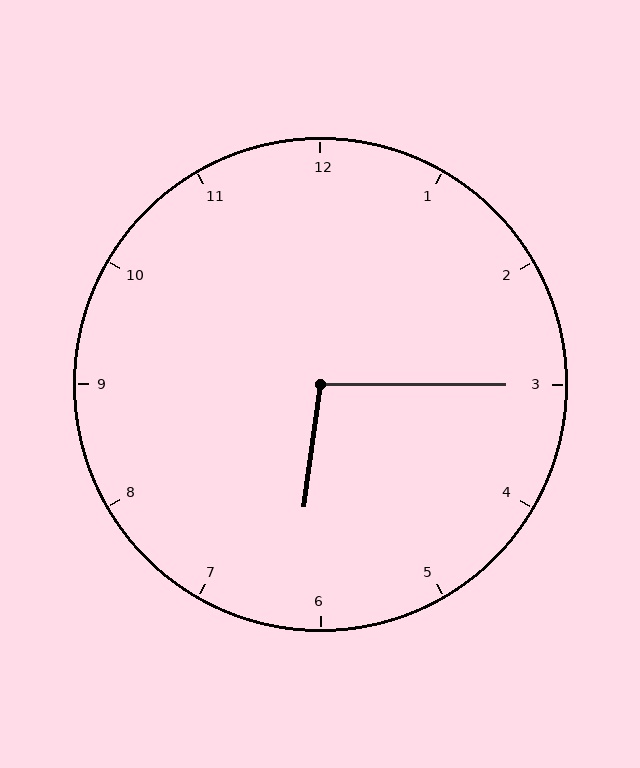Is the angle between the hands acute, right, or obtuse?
It is obtuse.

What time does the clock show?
6:15.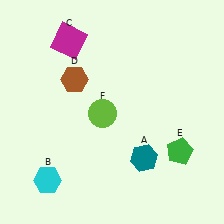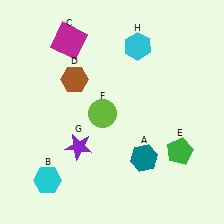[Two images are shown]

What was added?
A purple star (G), a cyan hexagon (H) were added in Image 2.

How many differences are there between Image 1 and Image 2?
There are 2 differences between the two images.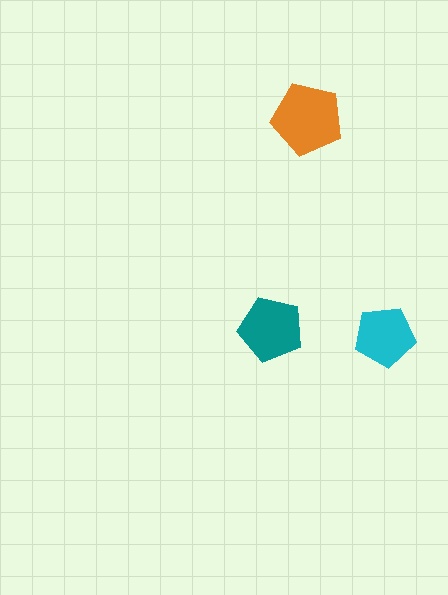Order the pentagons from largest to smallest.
the orange one, the teal one, the cyan one.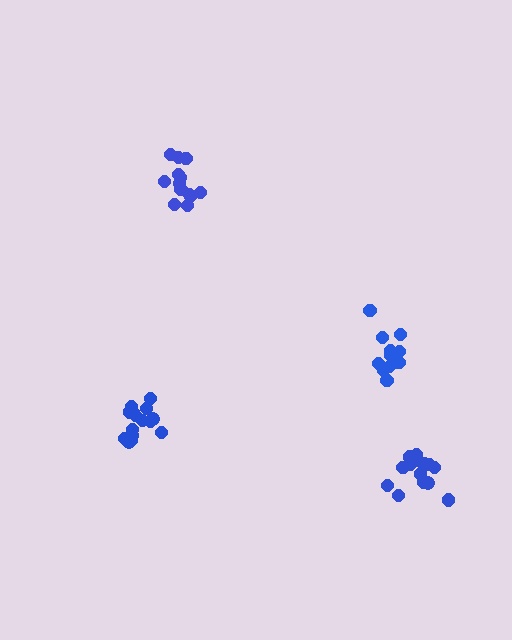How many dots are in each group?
Group 1: 17 dots, Group 2: 15 dots, Group 3: 12 dots, Group 4: 14 dots (58 total).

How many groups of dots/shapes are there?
There are 4 groups.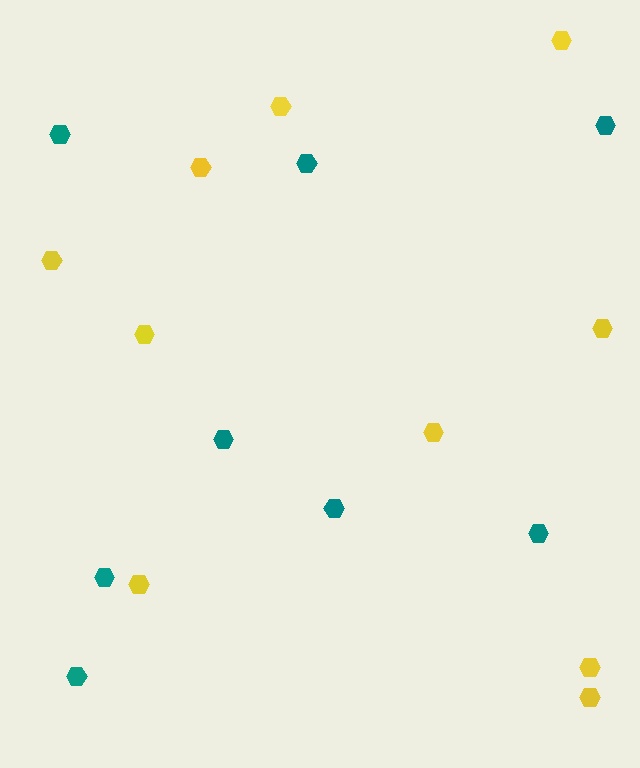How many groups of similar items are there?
There are 2 groups: one group of yellow hexagons (10) and one group of teal hexagons (8).